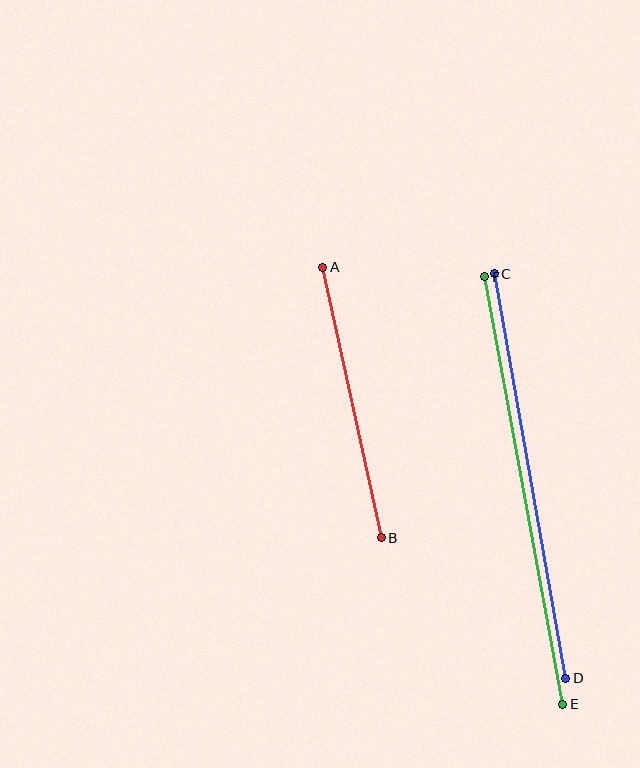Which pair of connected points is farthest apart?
Points E and F are farthest apart.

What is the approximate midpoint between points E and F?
The midpoint is at approximately (524, 490) pixels.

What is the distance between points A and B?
The distance is approximately 277 pixels.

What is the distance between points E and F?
The distance is approximately 435 pixels.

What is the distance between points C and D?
The distance is approximately 410 pixels.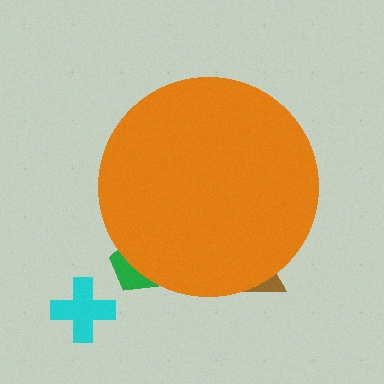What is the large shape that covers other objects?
An orange circle.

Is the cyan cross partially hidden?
No, the cyan cross is fully visible.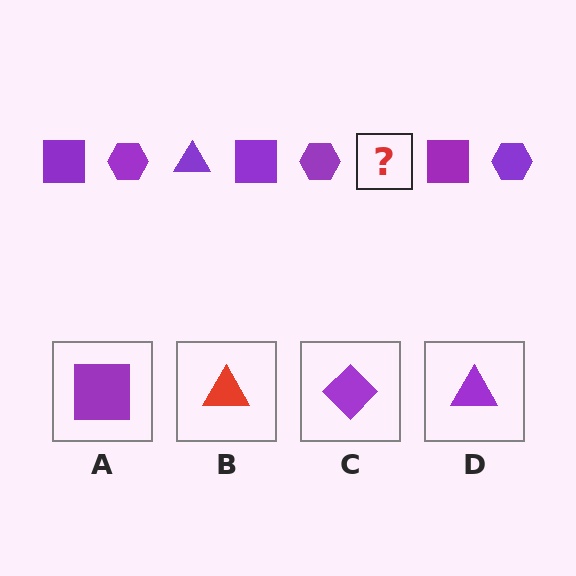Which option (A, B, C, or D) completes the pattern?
D.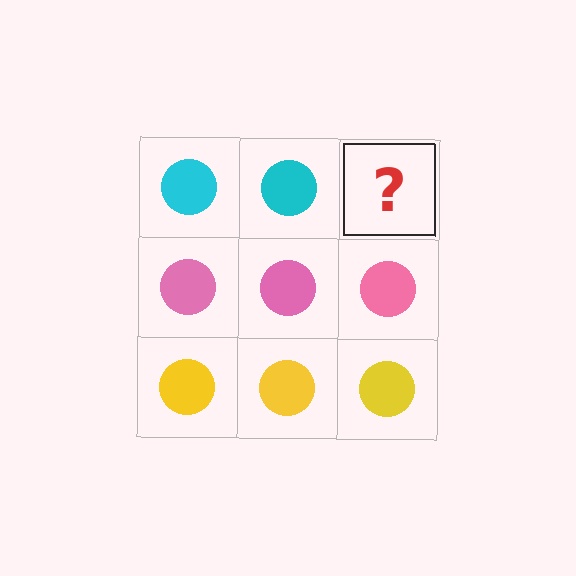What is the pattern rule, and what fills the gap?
The rule is that each row has a consistent color. The gap should be filled with a cyan circle.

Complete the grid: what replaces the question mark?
The question mark should be replaced with a cyan circle.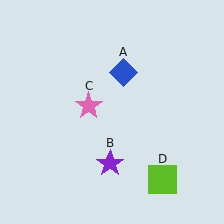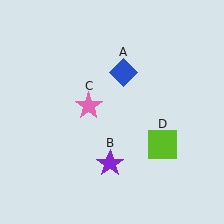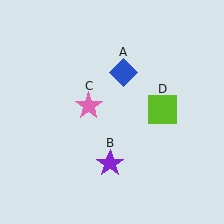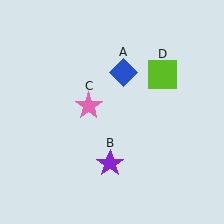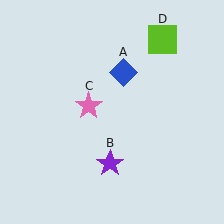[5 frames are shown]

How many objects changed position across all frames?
1 object changed position: lime square (object D).